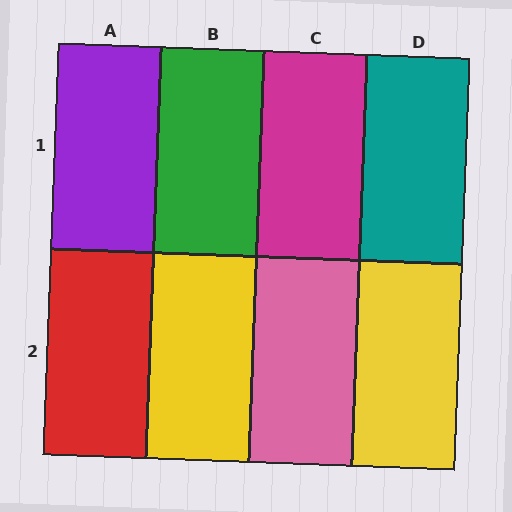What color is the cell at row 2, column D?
Yellow.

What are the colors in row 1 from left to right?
Purple, green, magenta, teal.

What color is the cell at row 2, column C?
Pink.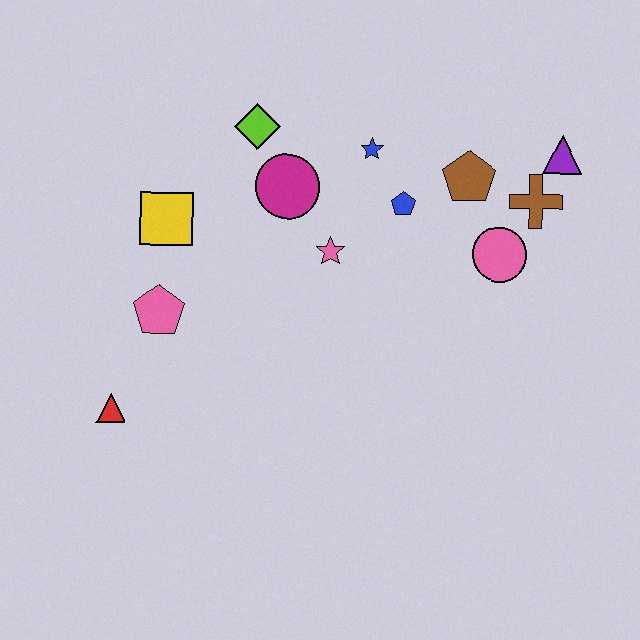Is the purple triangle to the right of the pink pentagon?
Yes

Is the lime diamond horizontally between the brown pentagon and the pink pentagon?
Yes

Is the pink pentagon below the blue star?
Yes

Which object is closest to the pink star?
The magenta circle is closest to the pink star.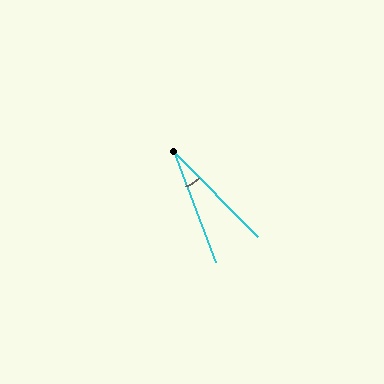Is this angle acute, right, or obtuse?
It is acute.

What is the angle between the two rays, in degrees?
Approximately 24 degrees.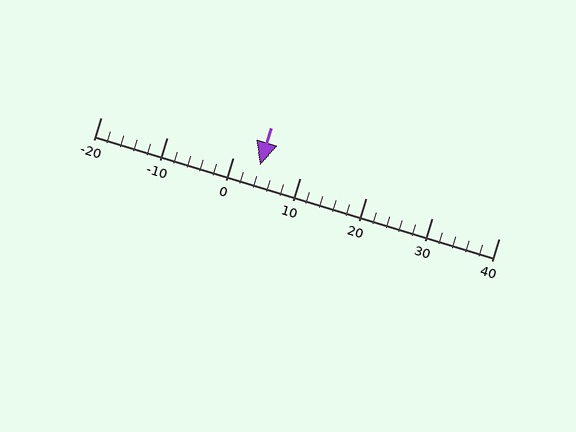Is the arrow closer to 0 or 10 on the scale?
The arrow is closer to 0.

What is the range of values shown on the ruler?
The ruler shows values from -20 to 40.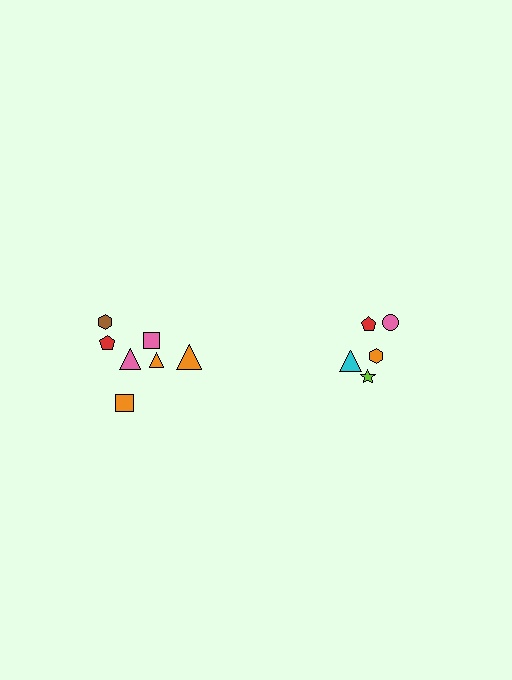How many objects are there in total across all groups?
There are 12 objects.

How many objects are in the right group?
There are 5 objects.